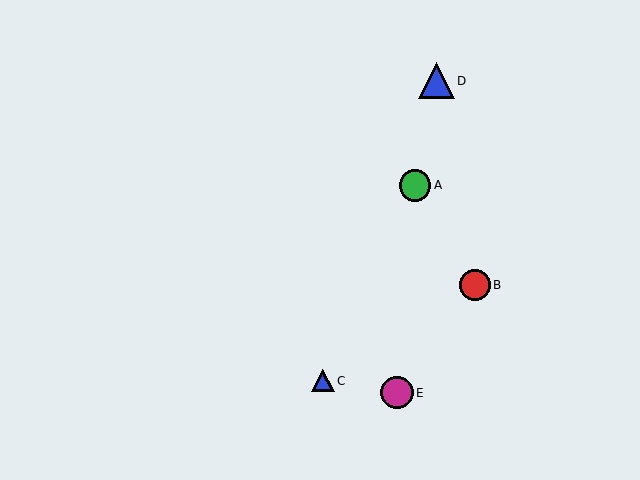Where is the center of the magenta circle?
The center of the magenta circle is at (397, 393).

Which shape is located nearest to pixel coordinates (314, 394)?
The blue triangle (labeled C) at (323, 381) is nearest to that location.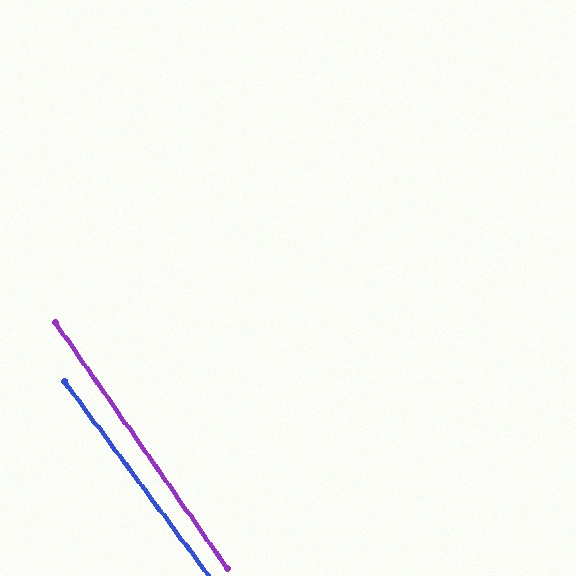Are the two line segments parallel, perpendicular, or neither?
Parallel — their directions differ by only 1.5°.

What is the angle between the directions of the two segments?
Approximately 2 degrees.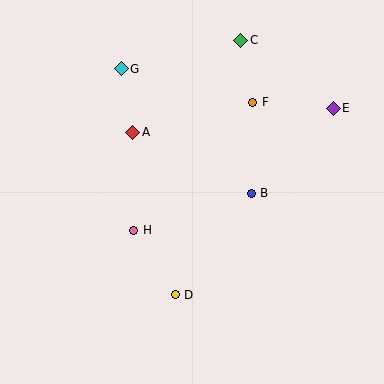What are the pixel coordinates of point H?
Point H is at (134, 230).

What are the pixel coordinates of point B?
Point B is at (251, 193).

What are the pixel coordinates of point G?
Point G is at (121, 69).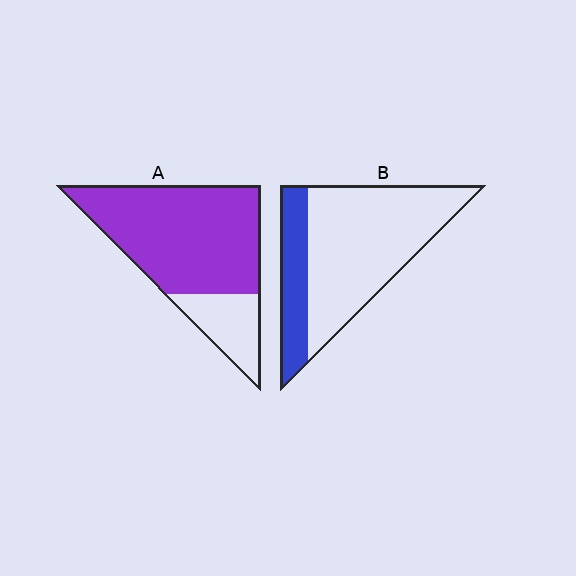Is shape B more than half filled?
No.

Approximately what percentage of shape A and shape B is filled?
A is approximately 80% and B is approximately 25%.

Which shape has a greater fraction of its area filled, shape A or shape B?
Shape A.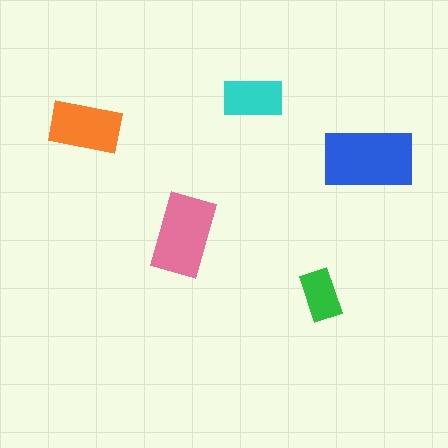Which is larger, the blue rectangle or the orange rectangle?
The blue one.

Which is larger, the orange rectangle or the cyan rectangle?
The orange one.